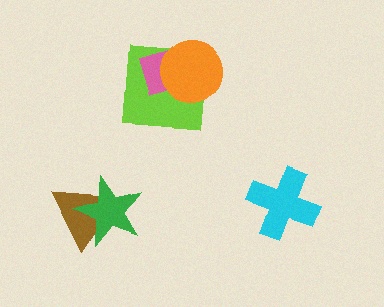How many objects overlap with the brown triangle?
1 object overlaps with the brown triangle.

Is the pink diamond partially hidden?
Yes, it is partially covered by another shape.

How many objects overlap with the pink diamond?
2 objects overlap with the pink diamond.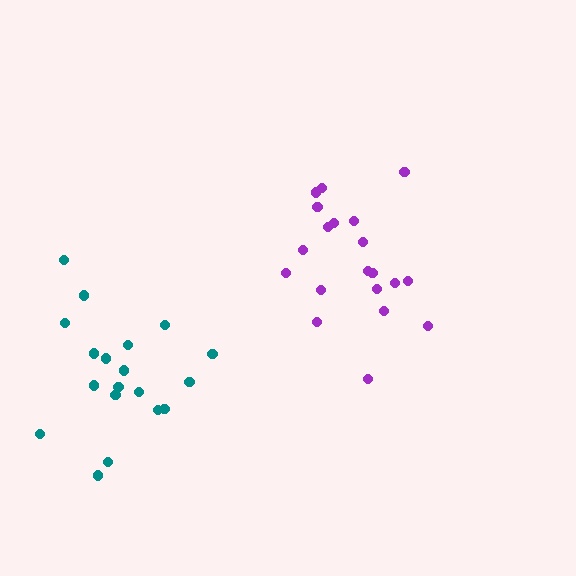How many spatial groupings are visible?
There are 2 spatial groupings.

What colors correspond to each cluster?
The clusters are colored: teal, purple.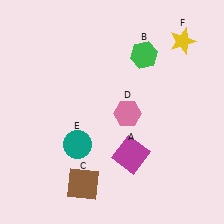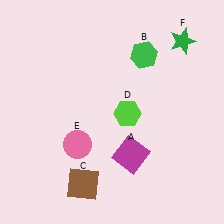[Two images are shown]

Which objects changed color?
D changed from pink to lime. E changed from teal to pink. F changed from yellow to green.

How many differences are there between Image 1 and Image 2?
There are 3 differences between the two images.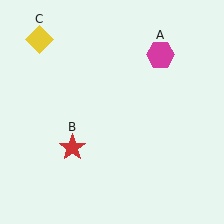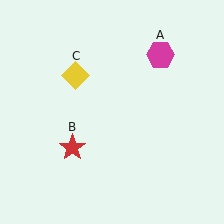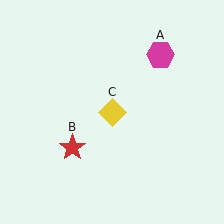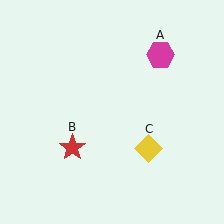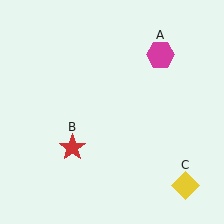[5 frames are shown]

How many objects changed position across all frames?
1 object changed position: yellow diamond (object C).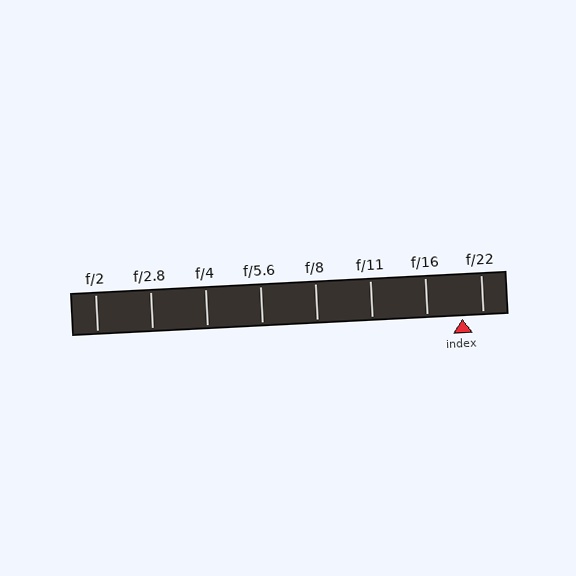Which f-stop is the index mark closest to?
The index mark is closest to f/22.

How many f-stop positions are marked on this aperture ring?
There are 8 f-stop positions marked.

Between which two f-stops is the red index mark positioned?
The index mark is between f/16 and f/22.